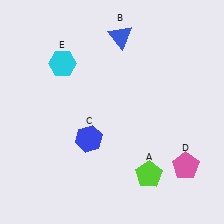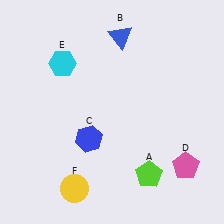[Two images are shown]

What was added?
A yellow circle (F) was added in Image 2.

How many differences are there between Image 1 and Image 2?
There is 1 difference between the two images.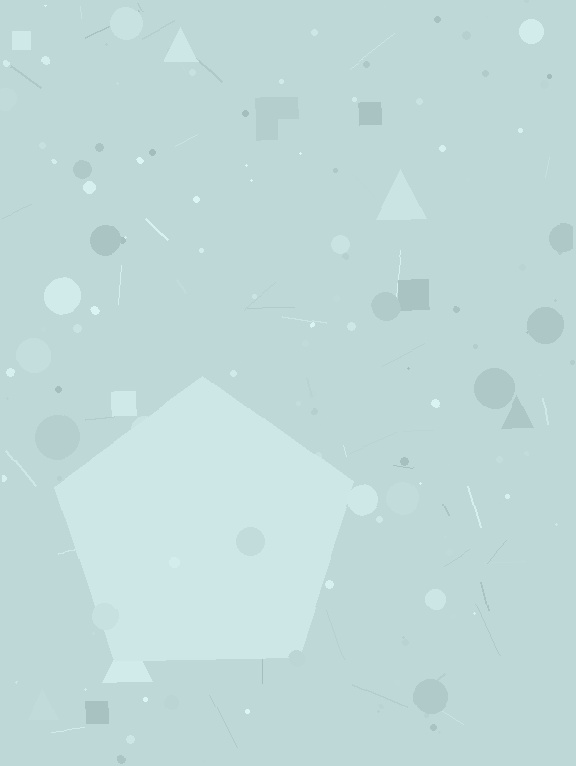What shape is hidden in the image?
A pentagon is hidden in the image.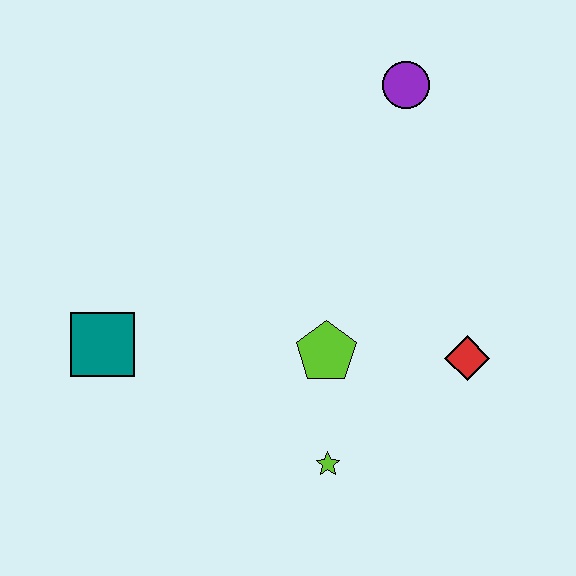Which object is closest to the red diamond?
The lime pentagon is closest to the red diamond.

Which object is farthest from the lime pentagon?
The purple circle is farthest from the lime pentagon.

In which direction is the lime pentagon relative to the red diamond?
The lime pentagon is to the left of the red diamond.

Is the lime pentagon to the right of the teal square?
Yes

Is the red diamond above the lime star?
Yes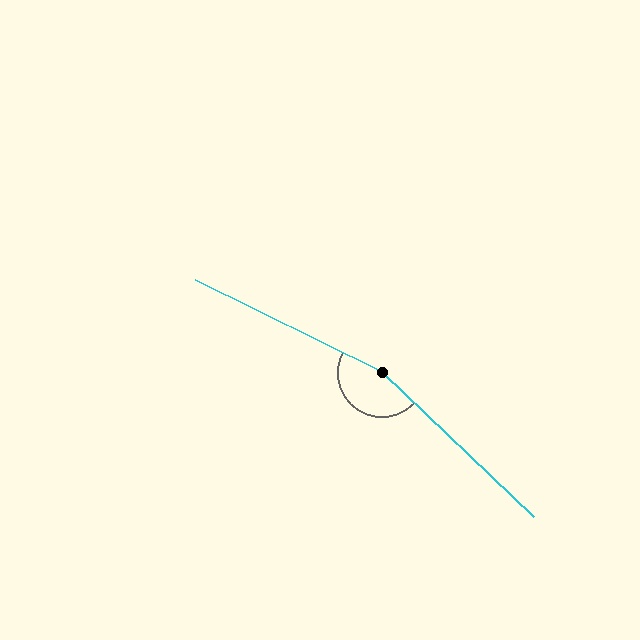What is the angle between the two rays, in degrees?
Approximately 163 degrees.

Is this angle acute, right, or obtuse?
It is obtuse.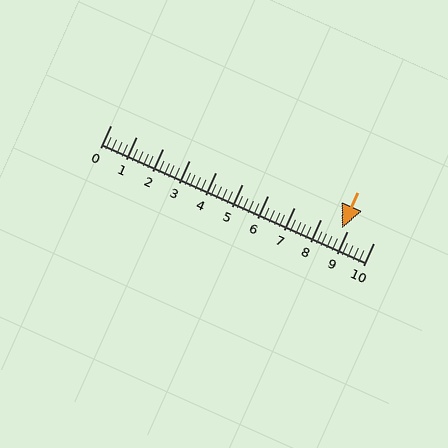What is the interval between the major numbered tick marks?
The major tick marks are spaced 1 units apart.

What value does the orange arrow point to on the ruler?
The orange arrow points to approximately 8.8.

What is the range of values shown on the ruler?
The ruler shows values from 0 to 10.